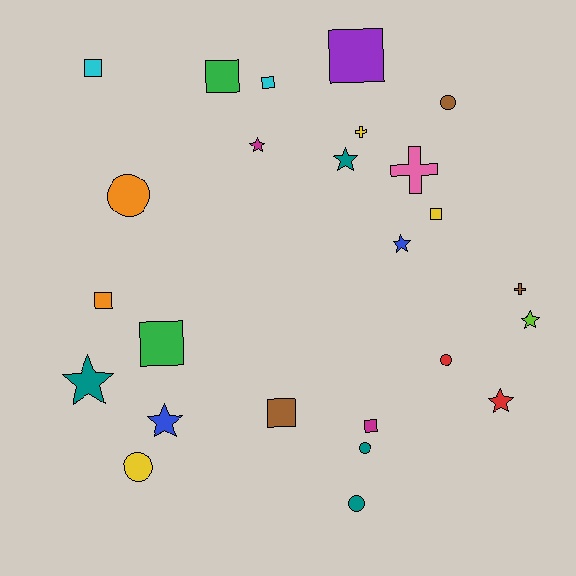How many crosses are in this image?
There are 3 crosses.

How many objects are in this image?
There are 25 objects.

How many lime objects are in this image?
There is 1 lime object.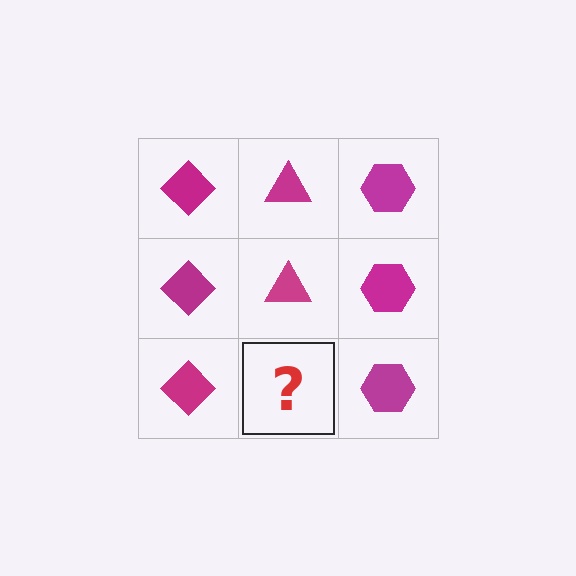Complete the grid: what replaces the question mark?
The question mark should be replaced with a magenta triangle.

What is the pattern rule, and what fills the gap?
The rule is that each column has a consistent shape. The gap should be filled with a magenta triangle.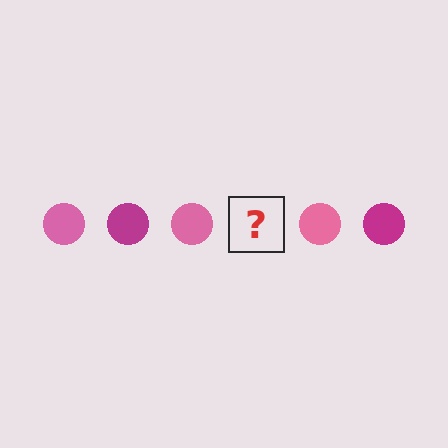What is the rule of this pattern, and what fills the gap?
The rule is that the pattern cycles through pink, magenta circles. The gap should be filled with a magenta circle.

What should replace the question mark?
The question mark should be replaced with a magenta circle.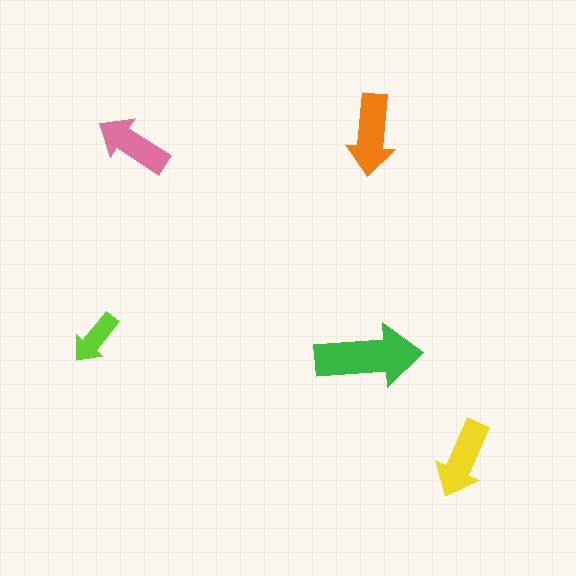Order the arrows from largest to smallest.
the green one, the orange one, the yellow one, the pink one, the lime one.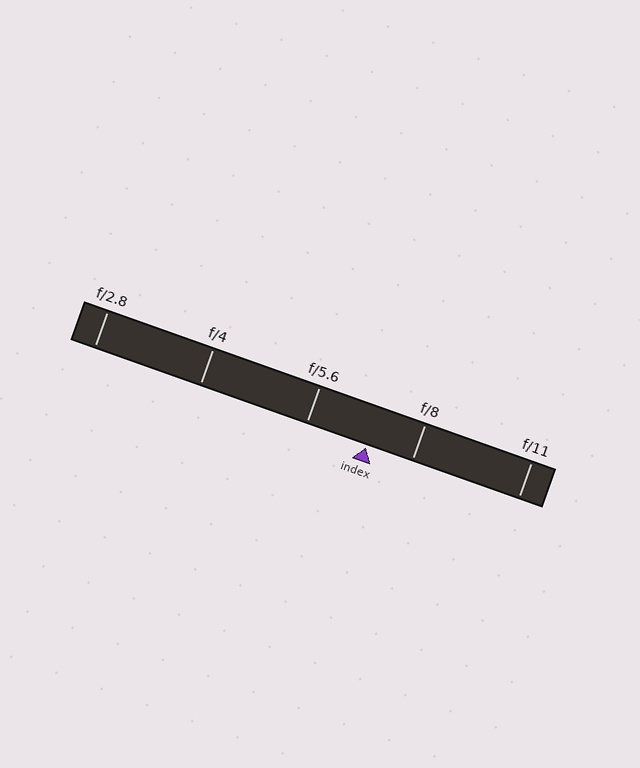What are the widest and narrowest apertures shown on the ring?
The widest aperture shown is f/2.8 and the narrowest is f/11.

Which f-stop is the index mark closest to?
The index mark is closest to f/8.